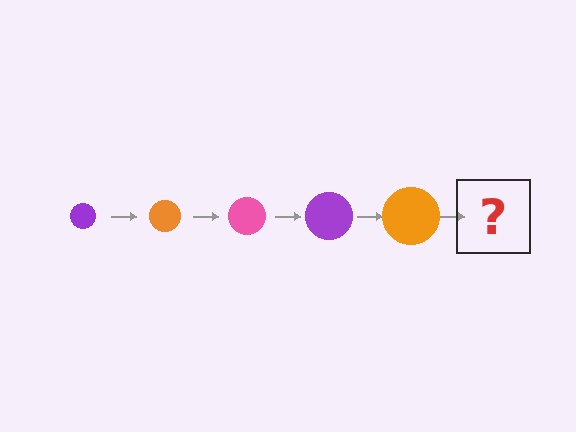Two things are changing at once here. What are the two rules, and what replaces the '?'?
The two rules are that the circle grows larger each step and the color cycles through purple, orange, and pink. The '?' should be a pink circle, larger than the previous one.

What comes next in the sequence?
The next element should be a pink circle, larger than the previous one.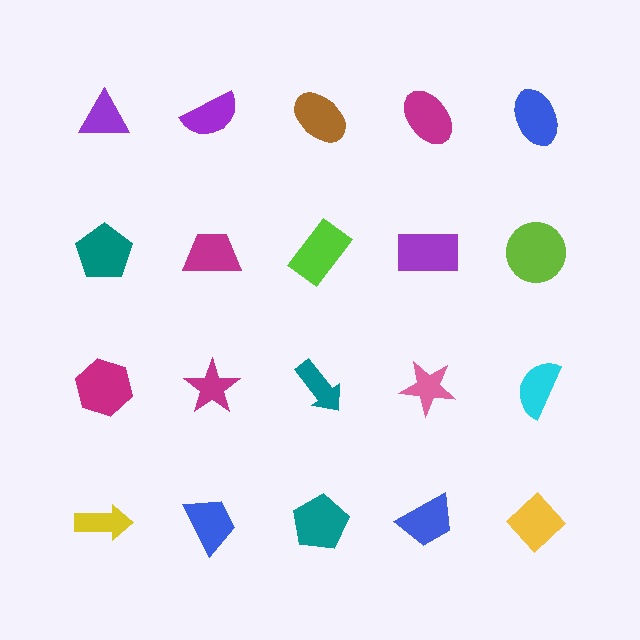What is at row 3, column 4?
A pink star.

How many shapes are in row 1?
5 shapes.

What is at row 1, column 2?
A purple semicircle.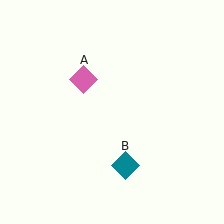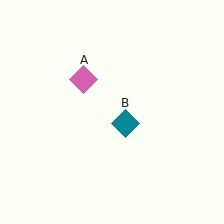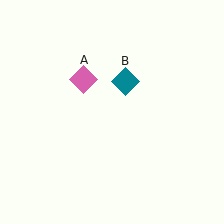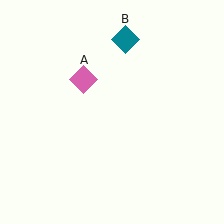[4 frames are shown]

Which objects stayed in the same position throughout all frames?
Pink diamond (object A) remained stationary.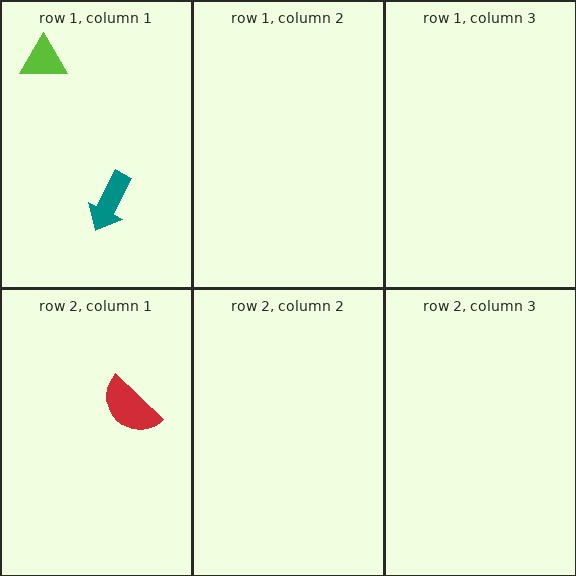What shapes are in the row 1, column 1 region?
The teal arrow, the lime triangle.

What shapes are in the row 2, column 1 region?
The red semicircle.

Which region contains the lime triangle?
The row 1, column 1 region.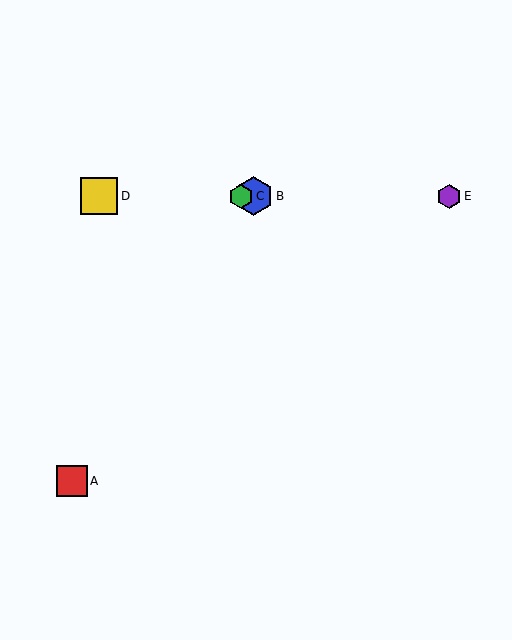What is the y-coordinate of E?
Object E is at y≈196.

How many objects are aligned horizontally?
4 objects (B, C, D, E) are aligned horizontally.